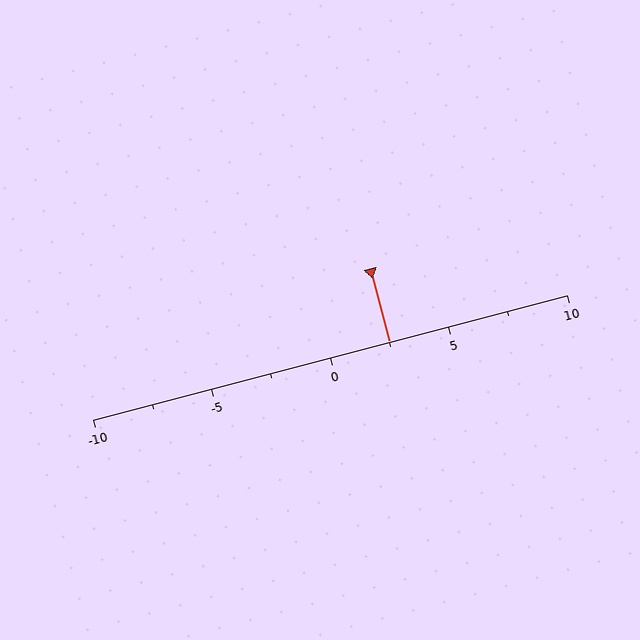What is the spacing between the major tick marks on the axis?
The major ticks are spaced 5 apart.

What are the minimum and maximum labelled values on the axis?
The axis runs from -10 to 10.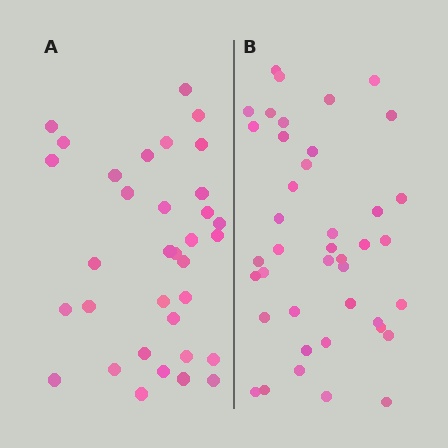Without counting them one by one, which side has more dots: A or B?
Region B (the right region) has more dots.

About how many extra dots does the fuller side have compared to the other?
Region B has roughly 8 or so more dots than region A.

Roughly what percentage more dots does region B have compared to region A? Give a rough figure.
About 20% more.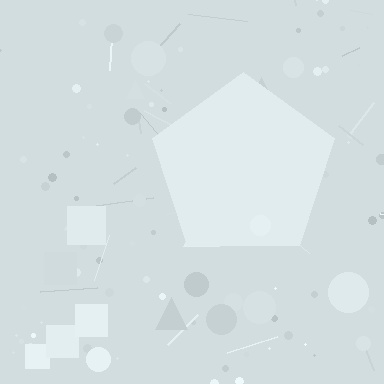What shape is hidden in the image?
A pentagon is hidden in the image.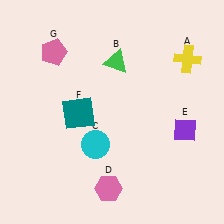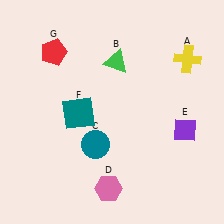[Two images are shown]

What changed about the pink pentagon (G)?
In Image 1, G is pink. In Image 2, it changed to red.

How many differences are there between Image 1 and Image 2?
There are 2 differences between the two images.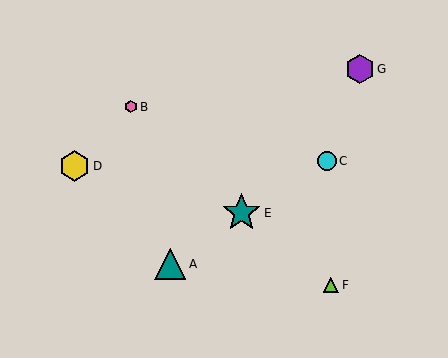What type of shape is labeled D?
Shape D is a yellow hexagon.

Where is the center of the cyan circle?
The center of the cyan circle is at (327, 161).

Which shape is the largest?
The teal star (labeled E) is the largest.